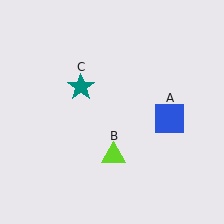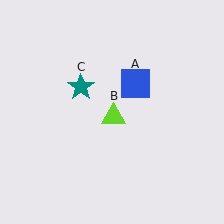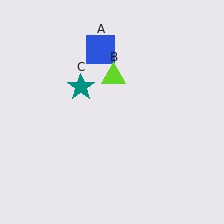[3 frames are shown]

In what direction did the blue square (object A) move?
The blue square (object A) moved up and to the left.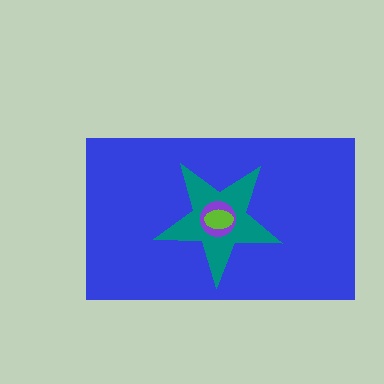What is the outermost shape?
The blue rectangle.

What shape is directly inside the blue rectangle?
The teal star.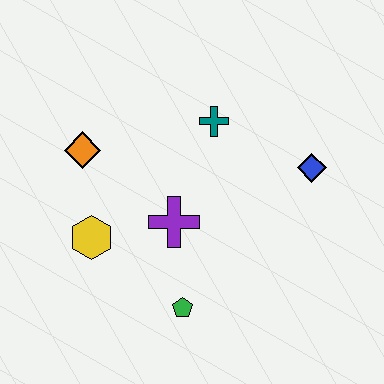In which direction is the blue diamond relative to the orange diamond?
The blue diamond is to the right of the orange diamond.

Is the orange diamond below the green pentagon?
No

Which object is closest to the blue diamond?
The teal cross is closest to the blue diamond.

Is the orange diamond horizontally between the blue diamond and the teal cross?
No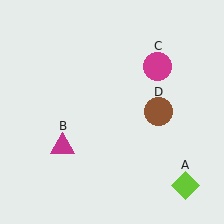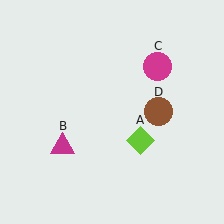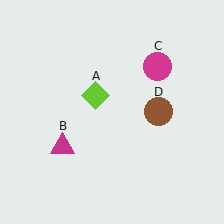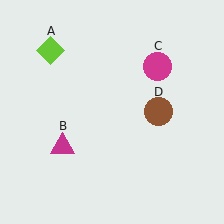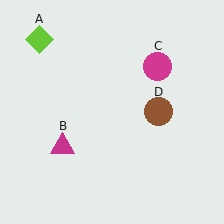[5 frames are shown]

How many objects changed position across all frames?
1 object changed position: lime diamond (object A).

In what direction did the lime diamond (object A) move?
The lime diamond (object A) moved up and to the left.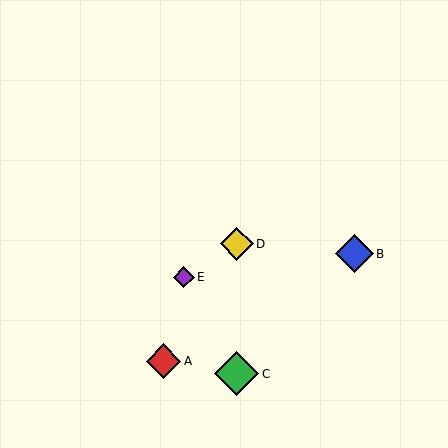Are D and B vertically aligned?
No, D is at x≈237 and B is at x≈354.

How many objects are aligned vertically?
2 objects (C, D) are aligned vertically.